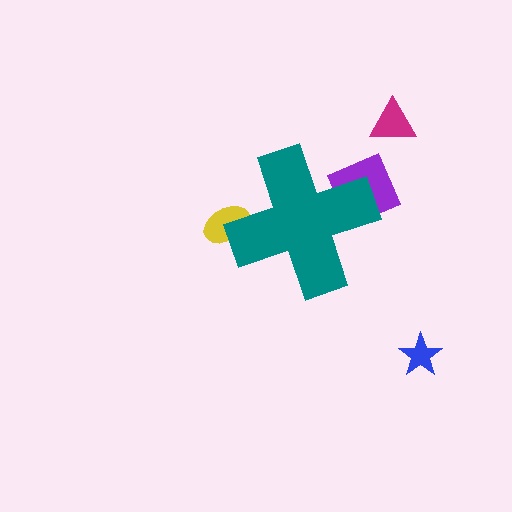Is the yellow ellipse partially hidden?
Yes, the yellow ellipse is partially hidden behind the teal cross.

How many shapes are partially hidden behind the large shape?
2 shapes are partially hidden.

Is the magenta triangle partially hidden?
No, the magenta triangle is fully visible.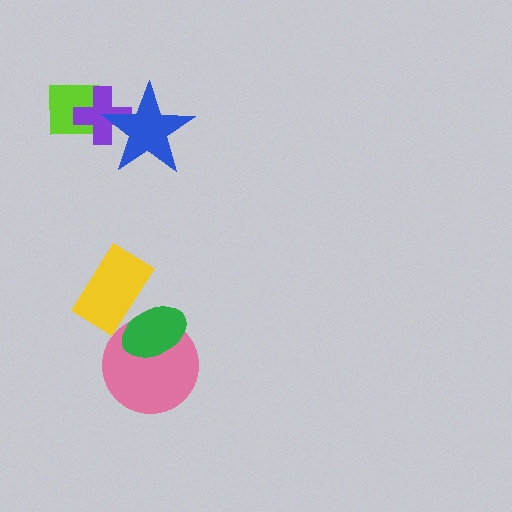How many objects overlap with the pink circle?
1 object overlaps with the pink circle.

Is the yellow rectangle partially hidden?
No, no other shape covers it.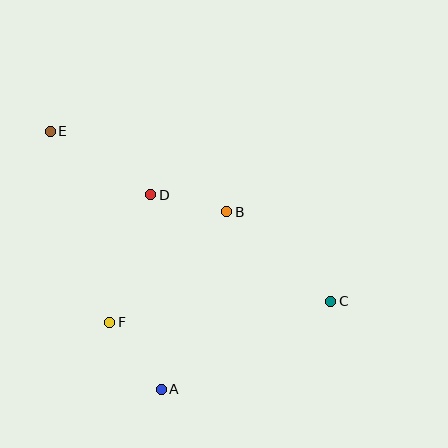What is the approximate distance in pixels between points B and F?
The distance between B and F is approximately 161 pixels.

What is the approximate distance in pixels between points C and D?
The distance between C and D is approximately 209 pixels.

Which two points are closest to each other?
Points B and D are closest to each other.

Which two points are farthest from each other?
Points C and E are farthest from each other.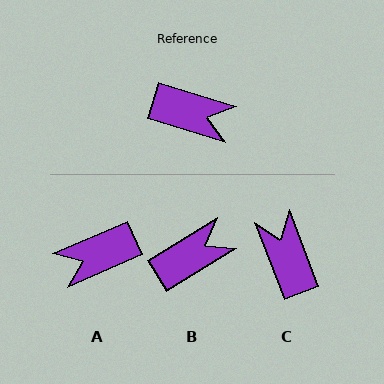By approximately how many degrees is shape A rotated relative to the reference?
Approximately 139 degrees clockwise.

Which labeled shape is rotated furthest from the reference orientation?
A, about 139 degrees away.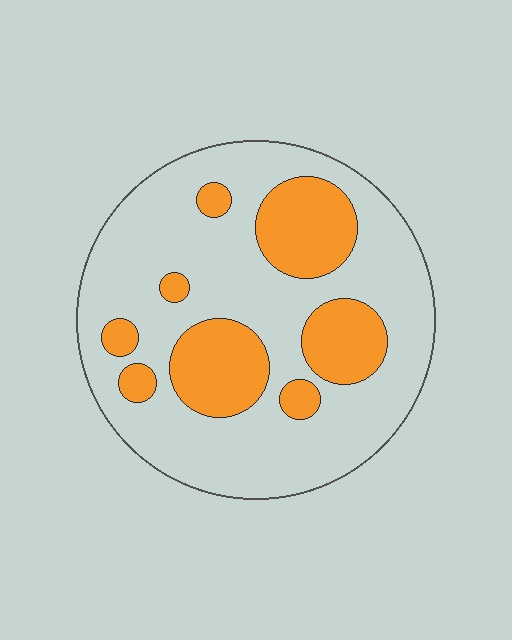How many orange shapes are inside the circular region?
8.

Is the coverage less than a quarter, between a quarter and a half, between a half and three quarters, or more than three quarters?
Between a quarter and a half.